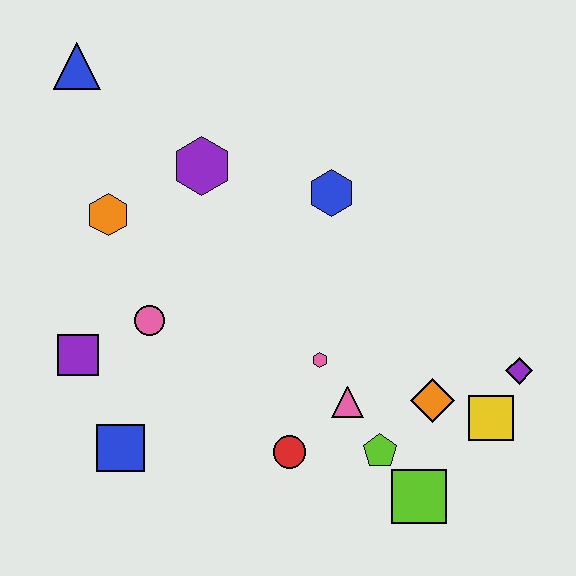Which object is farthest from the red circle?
The blue triangle is farthest from the red circle.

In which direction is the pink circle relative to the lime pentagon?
The pink circle is to the left of the lime pentagon.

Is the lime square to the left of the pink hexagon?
No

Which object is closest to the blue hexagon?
The purple hexagon is closest to the blue hexagon.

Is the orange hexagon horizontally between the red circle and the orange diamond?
No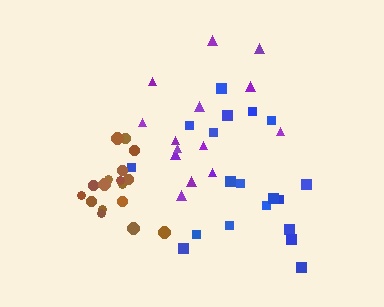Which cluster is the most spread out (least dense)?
Blue.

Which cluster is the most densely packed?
Brown.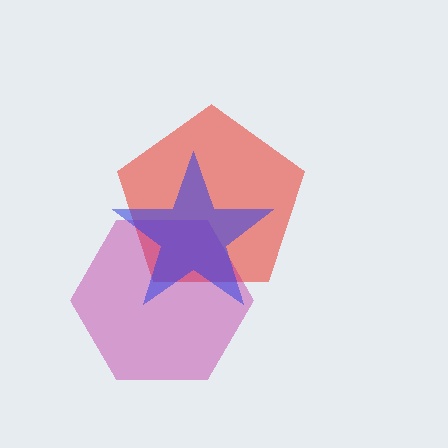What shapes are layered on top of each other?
The layered shapes are: a red pentagon, a magenta hexagon, a blue star.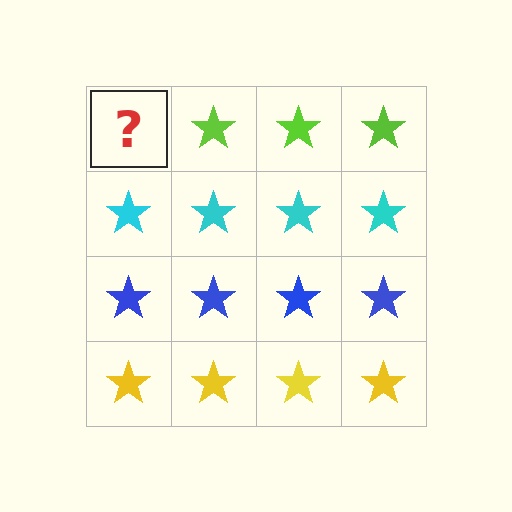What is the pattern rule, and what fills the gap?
The rule is that each row has a consistent color. The gap should be filled with a lime star.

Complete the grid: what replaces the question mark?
The question mark should be replaced with a lime star.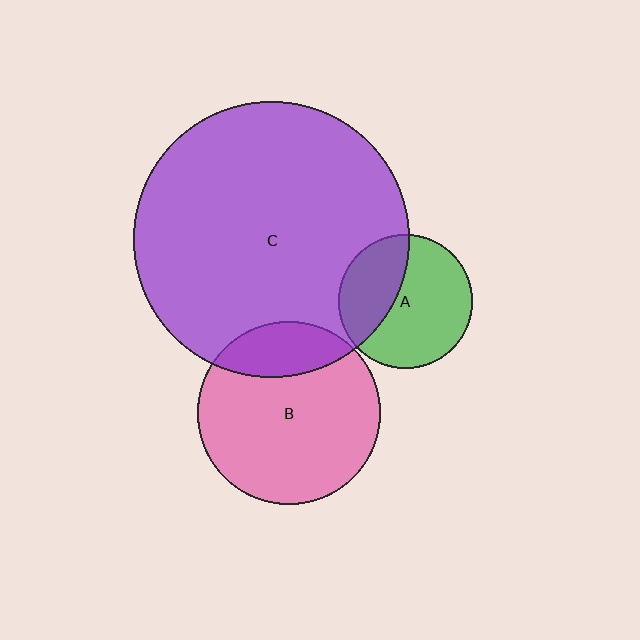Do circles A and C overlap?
Yes.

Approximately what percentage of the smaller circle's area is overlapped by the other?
Approximately 35%.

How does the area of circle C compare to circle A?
Approximately 4.2 times.